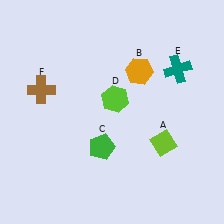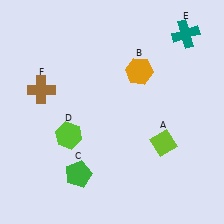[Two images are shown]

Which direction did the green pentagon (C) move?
The green pentagon (C) moved down.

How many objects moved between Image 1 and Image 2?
3 objects moved between the two images.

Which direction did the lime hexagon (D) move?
The lime hexagon (D) moved left.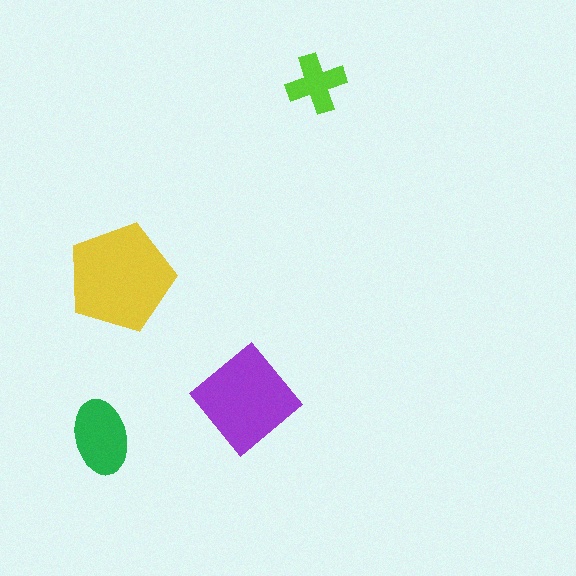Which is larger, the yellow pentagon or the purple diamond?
The yellow pentagon.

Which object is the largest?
The yellow pentagon.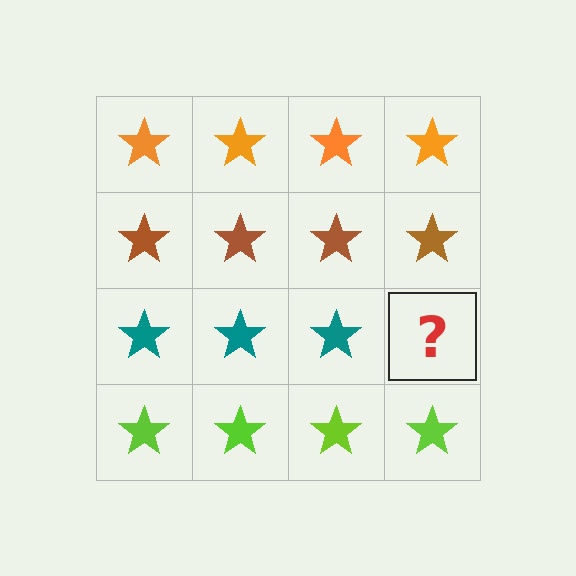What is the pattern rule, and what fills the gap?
The rule is that each row has a consistent color. The gap should be filled with a teal star.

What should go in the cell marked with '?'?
The missing cell should contain a teal star.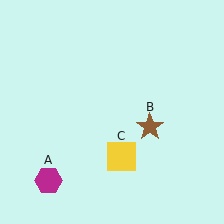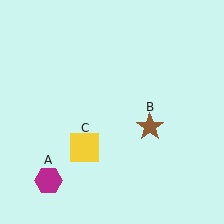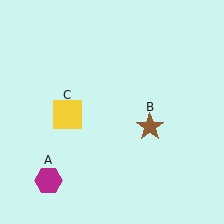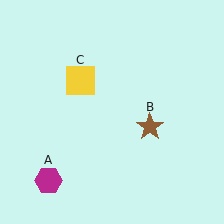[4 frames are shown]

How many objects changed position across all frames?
1 object changed position: yellow square (object C).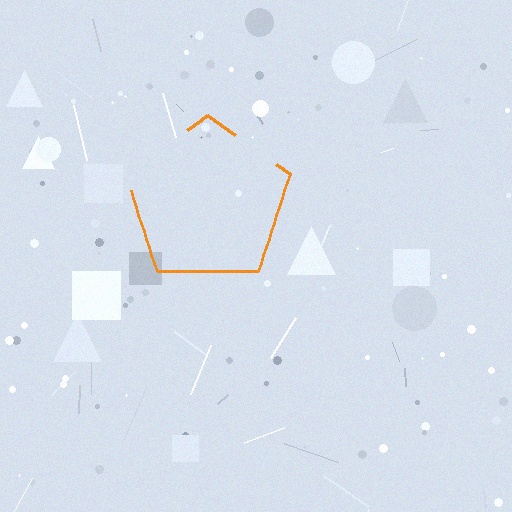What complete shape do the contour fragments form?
The contour fragments form a pentagon.